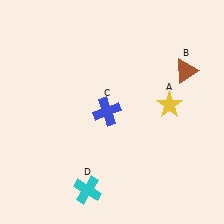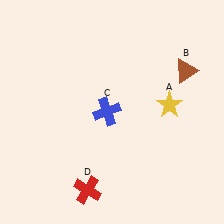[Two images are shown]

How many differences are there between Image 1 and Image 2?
There is 1 difference between the two images.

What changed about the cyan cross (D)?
In Image 1, D is cyan. In Image 2, it changed to red.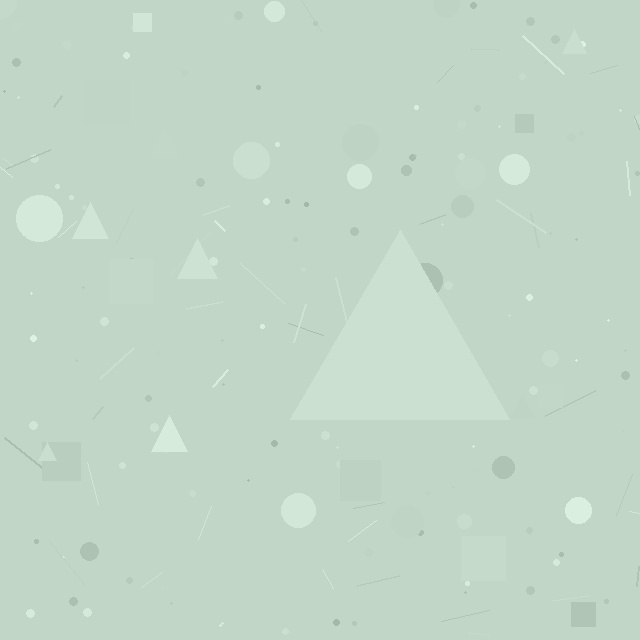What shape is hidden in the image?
A triangle is hidden in the image.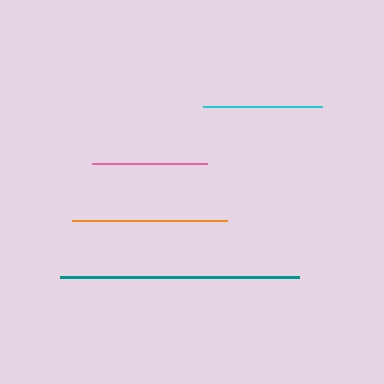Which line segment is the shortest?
The pink line is the shortest at approximately 115 pixels.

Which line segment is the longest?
The teal line is the longest at approximately 239 pixels.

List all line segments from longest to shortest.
From longest to shortest: teal, orange, cyan, pink.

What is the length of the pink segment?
The pink segment is approximately 115 pixels long.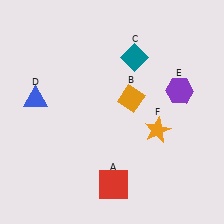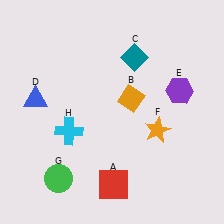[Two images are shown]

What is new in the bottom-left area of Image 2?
A cyan cross (H) was added in the bottom-left area of Image 2.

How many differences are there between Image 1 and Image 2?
There are 2 differences between the two images.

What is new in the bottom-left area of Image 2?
A green circle (G) was added in the bottom-left area of Image 2.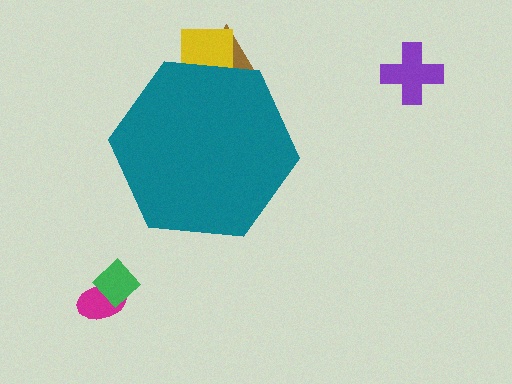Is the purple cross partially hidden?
No, the purple cross is fully visible.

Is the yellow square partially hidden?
Yes, the yellow square is partially hidden behind the teal hexagon.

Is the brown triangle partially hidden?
Yes, the brown triangle is partially hidden behind the teal hexagon.